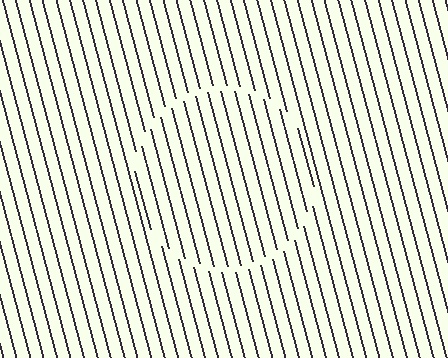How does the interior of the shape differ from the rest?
The interior of the shape contains the same grating, shifted by half a period — the contour is defined by the phase discontinuity where line-ends from the inner and outer gratings abut.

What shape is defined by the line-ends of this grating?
An illusory circle. The interior of the shape contains the same grating, shifted by half a period — the contour is defined by the phase discontinuity where line-ends from the inner and outer gratings abut.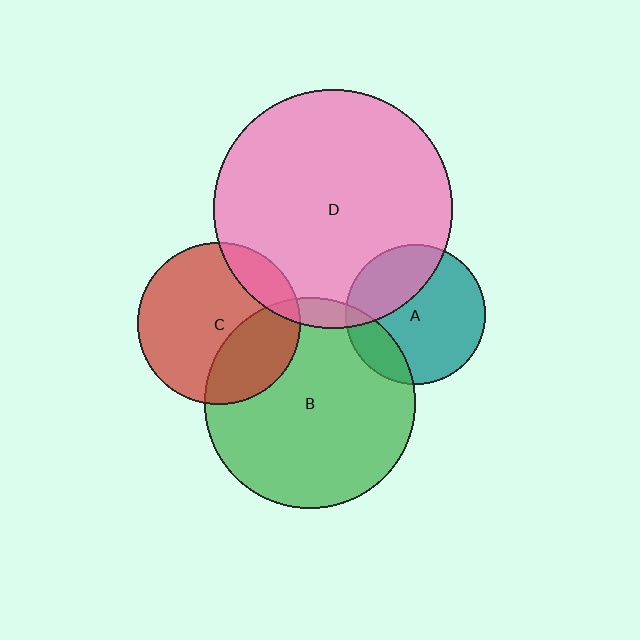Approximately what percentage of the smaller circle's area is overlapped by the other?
Approximately 30%.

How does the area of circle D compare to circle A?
Approximately 2.9 times.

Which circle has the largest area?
Circle D (pink).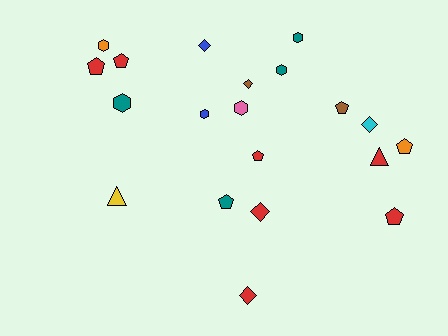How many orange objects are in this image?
There are 2 orange objects.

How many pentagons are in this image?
There are 7 pentagons.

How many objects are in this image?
There are 20 objects.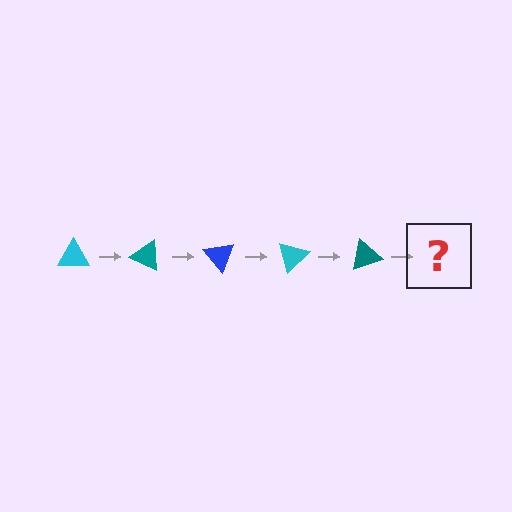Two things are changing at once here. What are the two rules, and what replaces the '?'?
The two rules are that it rotates 25 degrees each step and the color cycles through cyan, teal, and blue. The '?' should be a blue triangle, rotated 125 degrees from the start.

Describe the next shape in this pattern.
It should be a blue triangle, rotated 125 degrees from the start.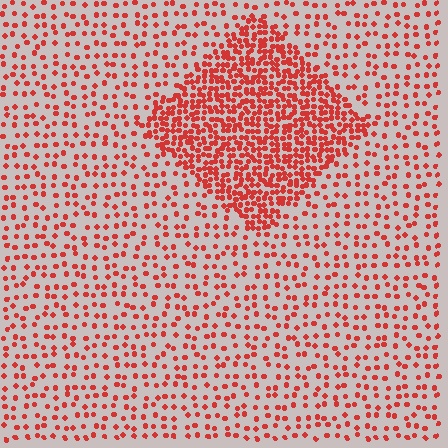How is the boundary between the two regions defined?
The boundary is defined by a change in element density (approximately 2.7x ratio). All elements are the same color, size, and shape.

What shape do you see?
I see a diamond.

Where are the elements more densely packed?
The elements are more densely packed inside the diamond boundary.